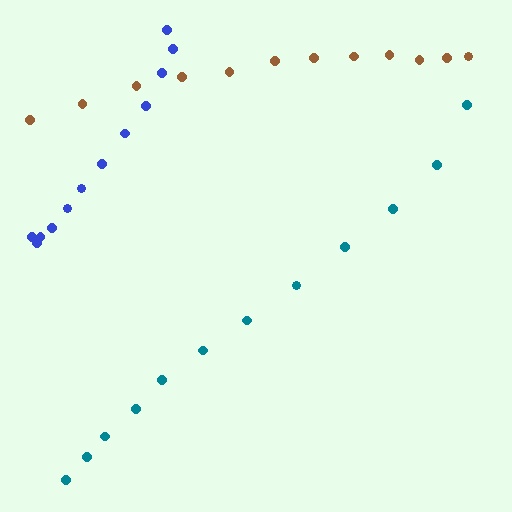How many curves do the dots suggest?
There are 3 distinct paths.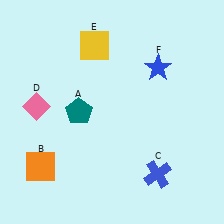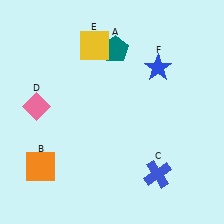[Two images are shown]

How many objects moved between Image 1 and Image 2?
1 object moved between the two images.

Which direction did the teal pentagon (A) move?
The teal pentagon (A) moved up.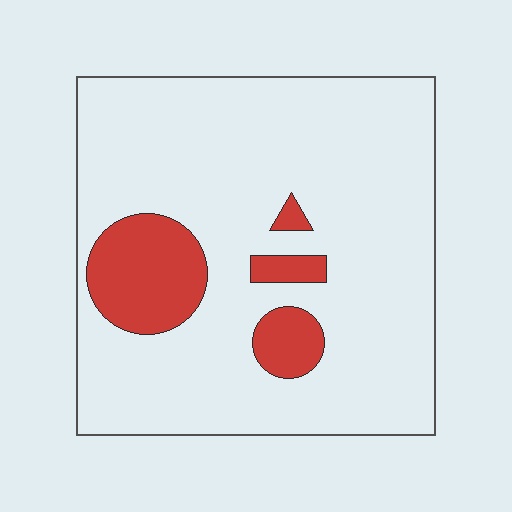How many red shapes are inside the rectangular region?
4.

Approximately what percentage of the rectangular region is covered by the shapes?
Approximately 15%.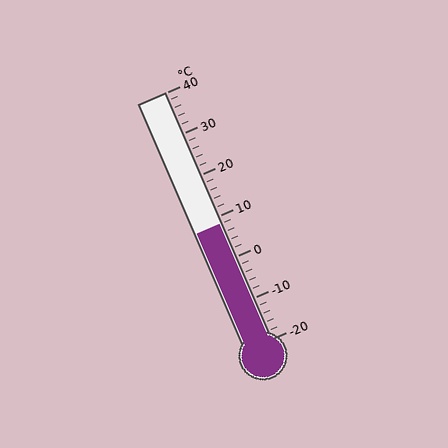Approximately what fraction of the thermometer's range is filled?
The thermometer is filled to approximately 45% of its range.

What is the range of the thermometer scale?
The thermometer scale ranges from -20°C to 40°C.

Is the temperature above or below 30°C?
The temperature is below 30°C.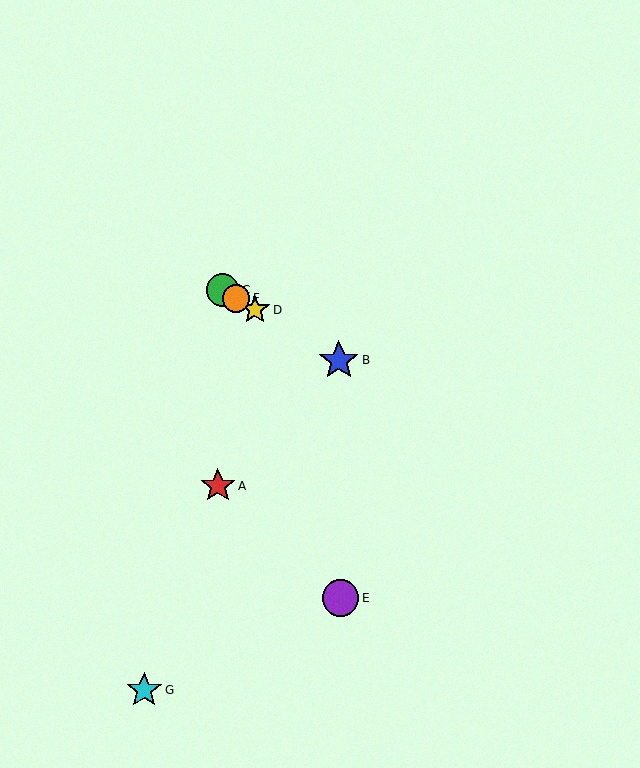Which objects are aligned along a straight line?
Objects B, C, D, F are aligned along a straight line.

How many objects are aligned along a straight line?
4 objects (B, C, D, F) are aligned along a straight line.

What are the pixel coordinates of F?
Object F is at (236, 298).